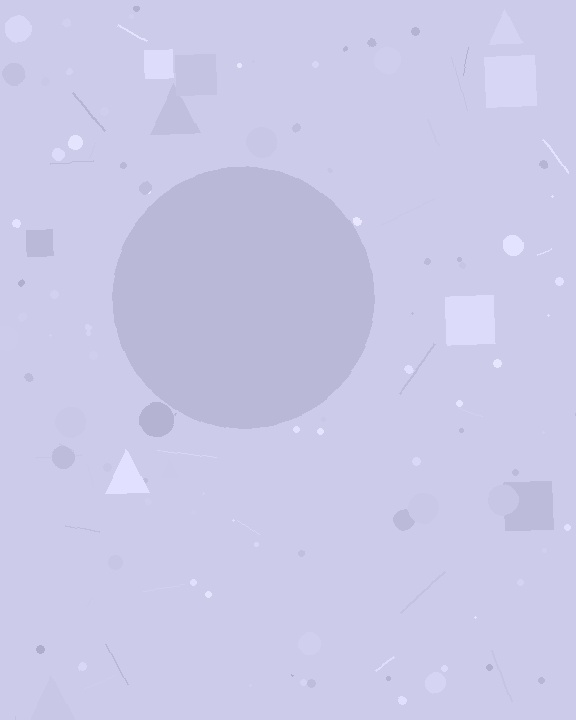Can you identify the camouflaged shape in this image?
The camouflaged shape is a circle.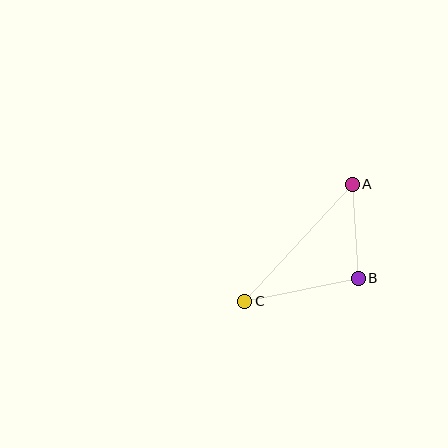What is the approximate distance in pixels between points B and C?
The distance between B and C is approximately 116 pixels.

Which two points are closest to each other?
Points A and B are closest to each other.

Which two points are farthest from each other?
Points A and C are farthest from each other.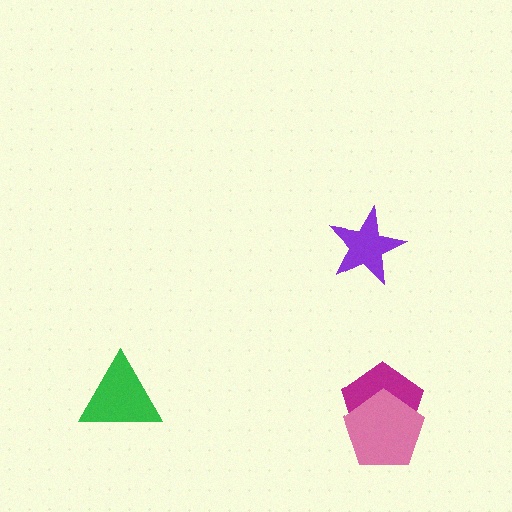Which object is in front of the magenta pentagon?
The pink pentagon is in front of the magenta pentagon.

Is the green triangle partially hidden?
No, no other shape covers it.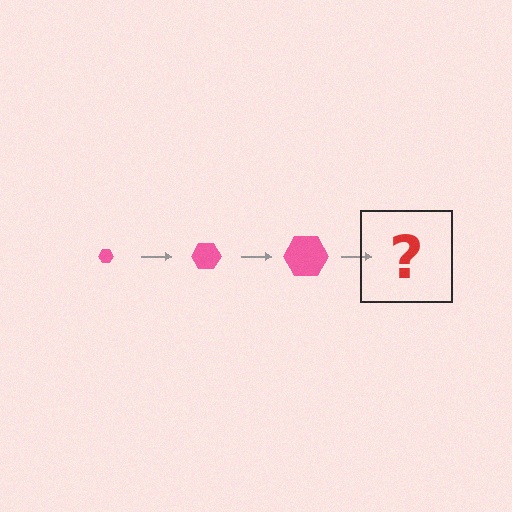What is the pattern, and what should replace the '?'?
The pattern is that the hexagon gets progressively larger each step. The '?' should be a pink hexagon, larger than the previous one.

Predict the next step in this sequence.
The next step is a pink hexagon, larger than the previous one.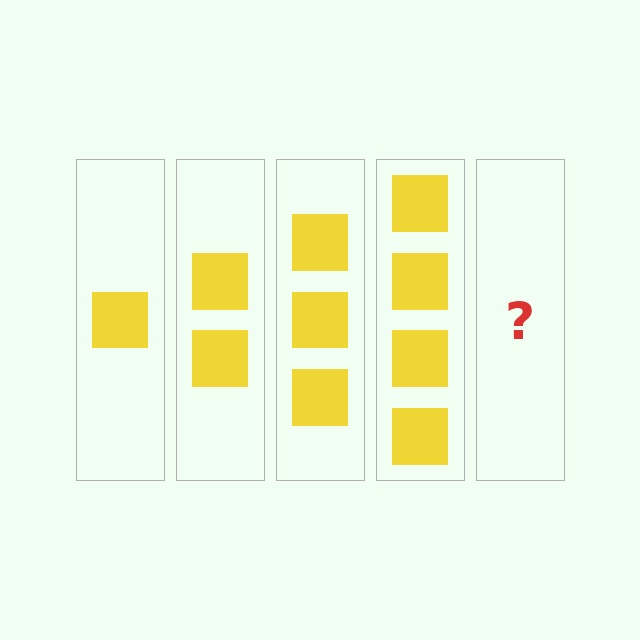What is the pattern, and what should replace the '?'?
The pattern is that each step adds one more square. The '?' should be 5 squares.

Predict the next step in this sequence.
The next step is 5 squares.